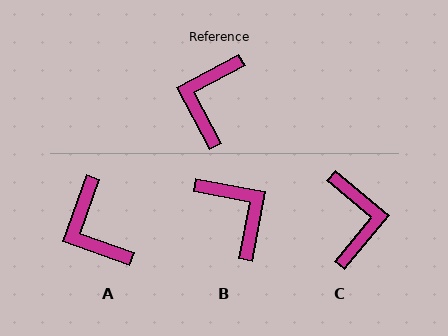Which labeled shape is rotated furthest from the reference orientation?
C, about 157 degrees away.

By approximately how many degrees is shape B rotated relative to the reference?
Approximately 129 degrees clockwise.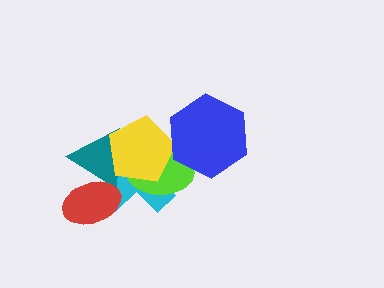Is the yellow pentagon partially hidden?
Yes, it is partially covered by another shape.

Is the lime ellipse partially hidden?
Yes, it is partially covered by another shape.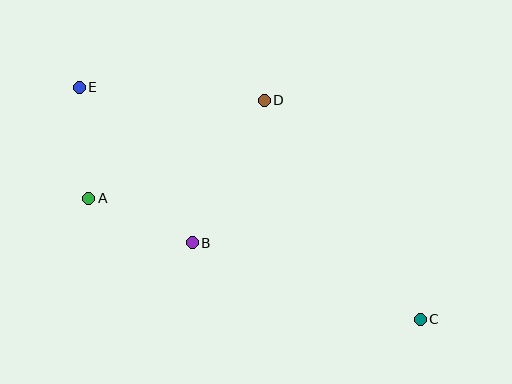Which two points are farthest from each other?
Points C and E are farthest from each other.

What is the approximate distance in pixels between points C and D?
The distance between C and D is approximately 269 pixels.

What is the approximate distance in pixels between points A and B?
The distance between A and B is approximately 113 pixels.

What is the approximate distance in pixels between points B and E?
The distance between B and E is approximately 192 pixels.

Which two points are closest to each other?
Points A and E are closest to each other.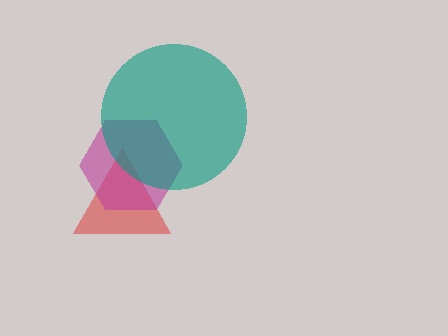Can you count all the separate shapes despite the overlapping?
Yes, there are 3 separate shapes.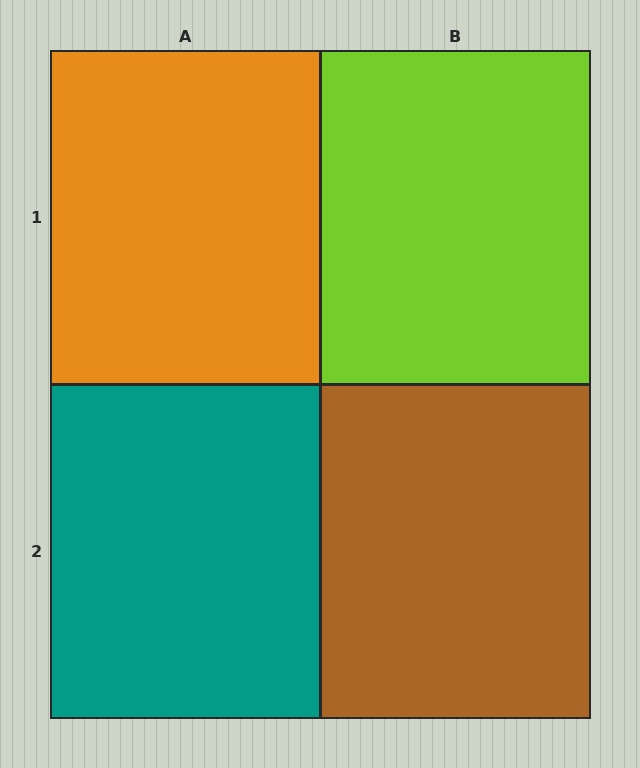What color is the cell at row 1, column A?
Orange.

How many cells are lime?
1 cell is lime.